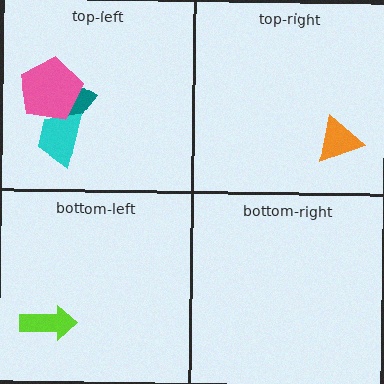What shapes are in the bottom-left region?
The lime arrow.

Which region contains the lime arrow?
The bottom-left region.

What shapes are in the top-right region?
The orange triangle.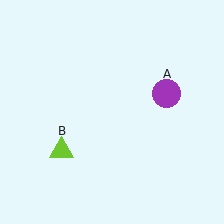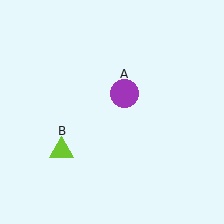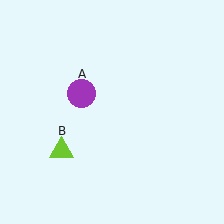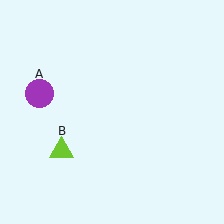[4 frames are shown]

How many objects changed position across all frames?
1 object changed position: purple circle (object A).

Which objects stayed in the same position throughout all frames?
Lime triangle (object B) remained stationary.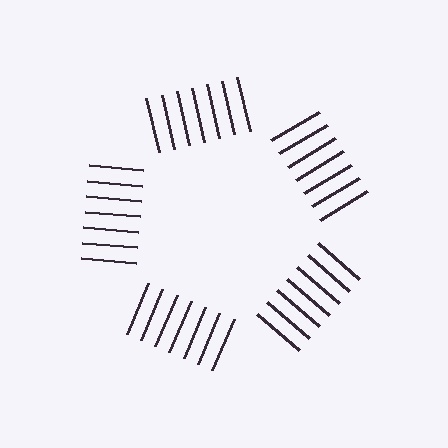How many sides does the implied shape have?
5 sides — the line-ends trace a pentagon.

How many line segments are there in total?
35 — 7 along each of the 5 edges.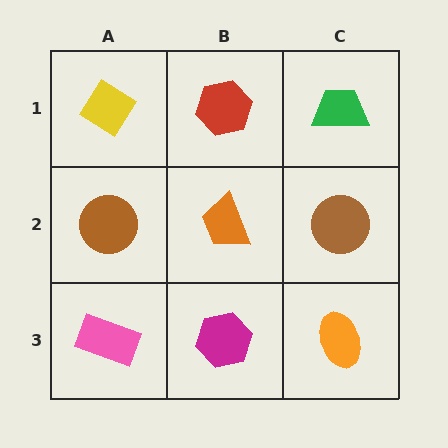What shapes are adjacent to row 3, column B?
An orange trapezoid (row 2, column B), a pink rectangle (row 3, column A), an orange ellipse (row 3, column C).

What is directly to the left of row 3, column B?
A pink rectangle.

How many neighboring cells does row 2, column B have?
4.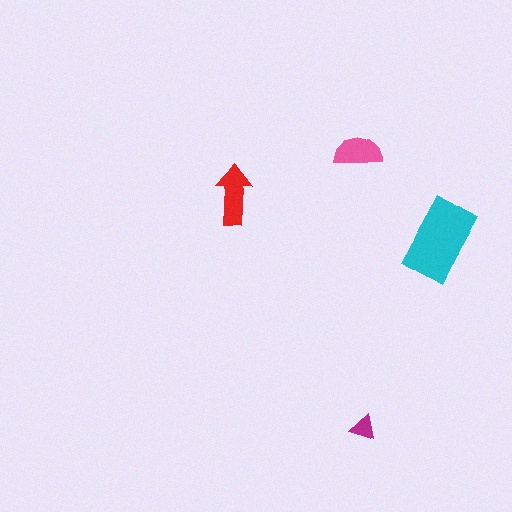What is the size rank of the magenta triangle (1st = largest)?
4th.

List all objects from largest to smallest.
The cyan rectangle, the red arrow, the pink semicircle, the magenta triangle.